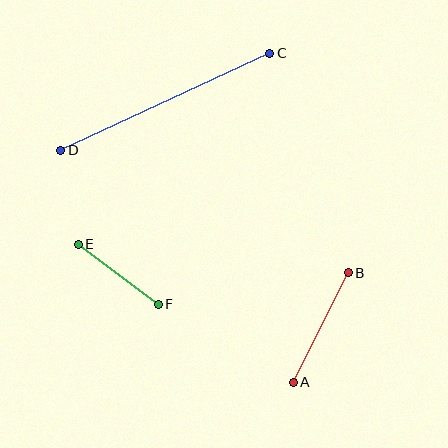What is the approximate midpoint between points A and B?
The midpoint is at approximately (321, 327) pixels.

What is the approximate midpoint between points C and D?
The midpoint is at approximately (165, 102) pixels.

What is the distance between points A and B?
The distance is approximately 123 pixels.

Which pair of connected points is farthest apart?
Points C and D are farthest apart.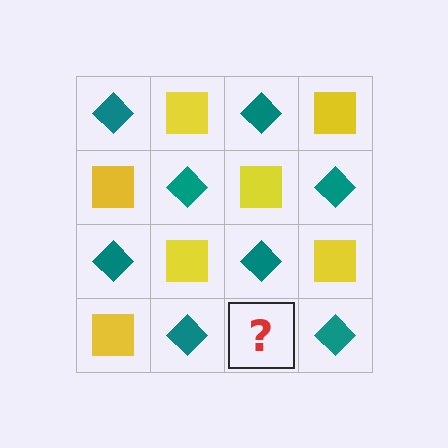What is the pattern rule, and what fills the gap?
The rule is that it alternates teal diamond and yellow square in a checkerboard pattern. The gap should be filled with a yellow square.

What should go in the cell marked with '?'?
The missing cell should contain a yellow square.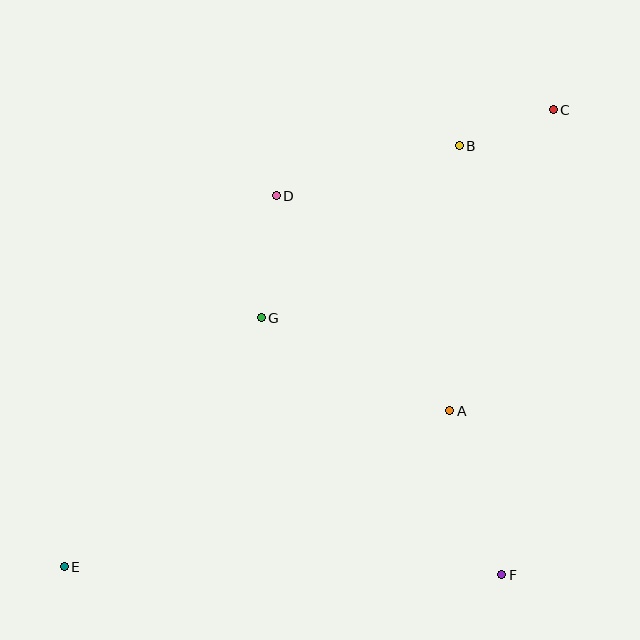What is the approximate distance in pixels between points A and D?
The distance between A and D is approximately 276 pixels.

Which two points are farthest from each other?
Points C and E are farthest from each other.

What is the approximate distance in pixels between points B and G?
The distance between B and G is approximately 262 pixels.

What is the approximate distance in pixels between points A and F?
The distance between A and F is approximately 172 pixels.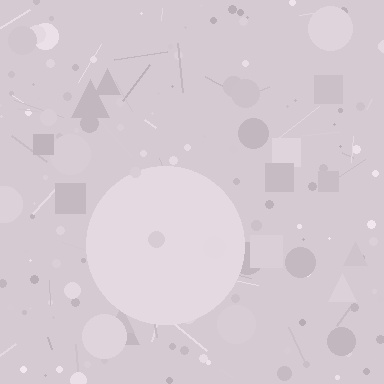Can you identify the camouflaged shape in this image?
The camouflaged shape is a circle.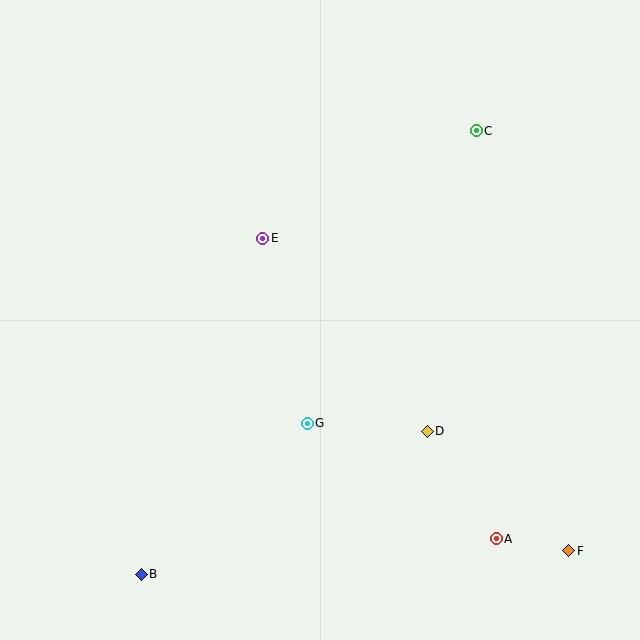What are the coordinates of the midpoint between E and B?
The midpoint between E and B is at (202, 406).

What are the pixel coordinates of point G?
Point G is at (307, 423).